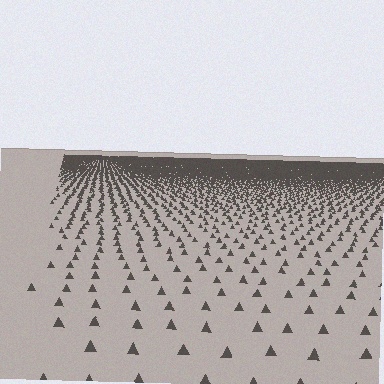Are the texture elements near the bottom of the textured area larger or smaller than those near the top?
Larger. Near the bottom, elements are closer to the viewer and appear at a bigger on-screen size.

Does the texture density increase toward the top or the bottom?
Density increases toward the top.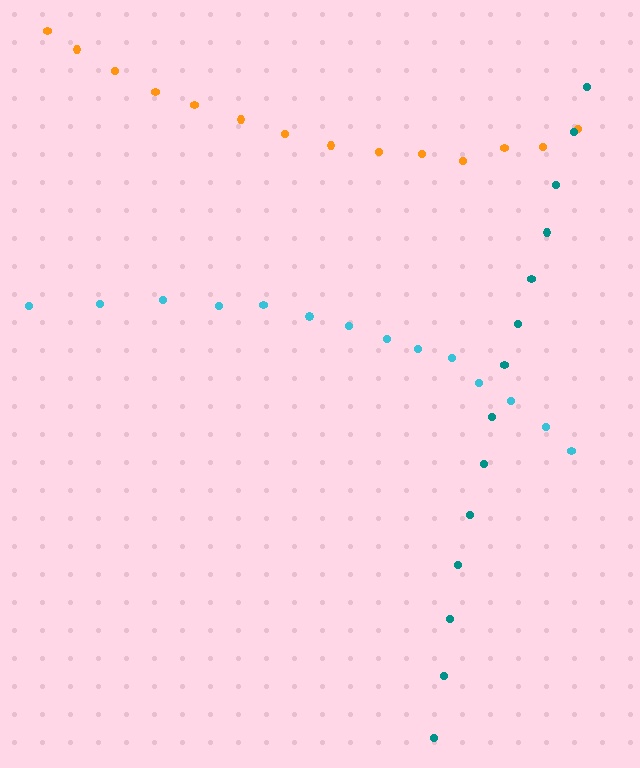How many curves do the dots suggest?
There are 3 distinct paths.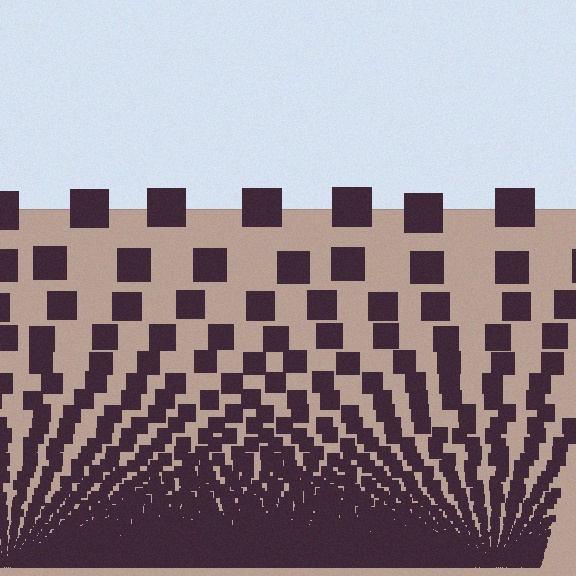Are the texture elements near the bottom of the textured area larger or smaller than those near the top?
Smaller. The gradient is inverted — elements near the bottom are smaller and denser.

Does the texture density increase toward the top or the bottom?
Density increases toward the bottom.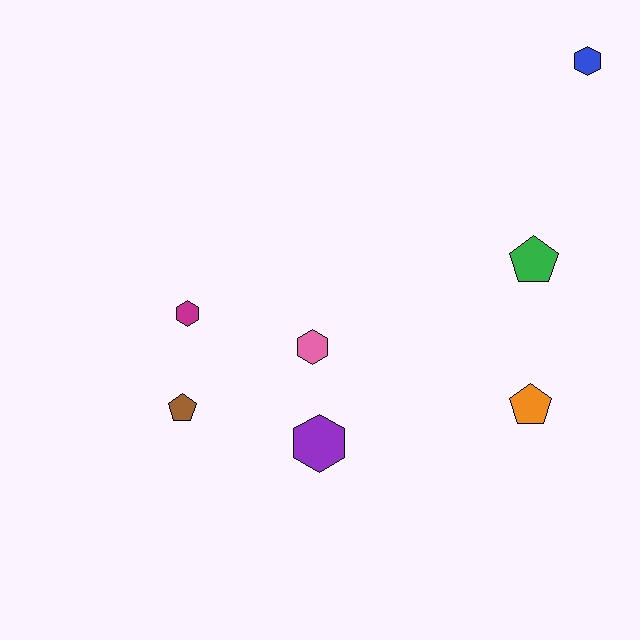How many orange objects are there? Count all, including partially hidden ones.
There is 1 orange object.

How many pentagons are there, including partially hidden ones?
There are 3 pentagons.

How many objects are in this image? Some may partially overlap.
There are 7 objects.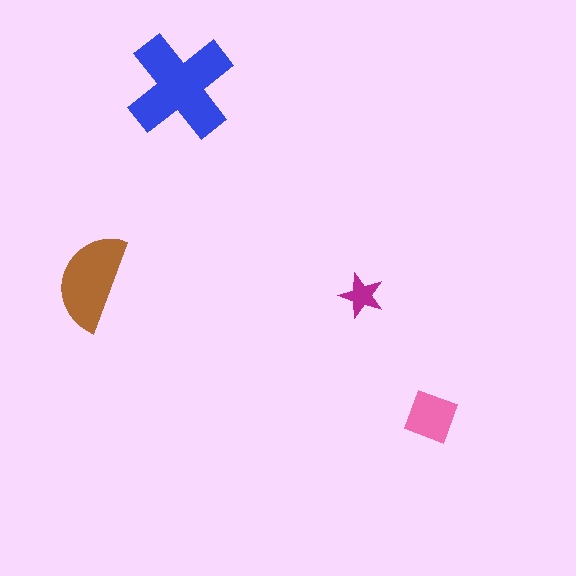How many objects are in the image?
There are 4 objects in the image.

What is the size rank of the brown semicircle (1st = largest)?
2nd.